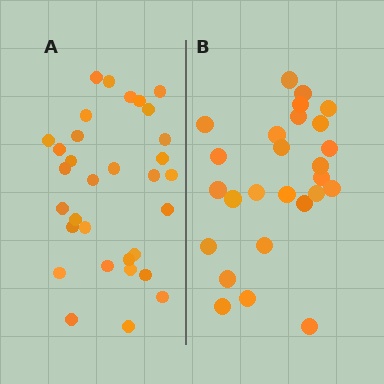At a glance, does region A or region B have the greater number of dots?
Region A (the left region) has more dots.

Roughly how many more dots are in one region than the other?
Region A has about 6 more dots than region B.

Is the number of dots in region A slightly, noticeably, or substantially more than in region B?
Region A has only slightly more — the two regions are fairly close. The ratio is roughly 1.2 to 1.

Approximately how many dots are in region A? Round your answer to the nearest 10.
About 30 dots. (The exact count is 32, which rounds to 30.)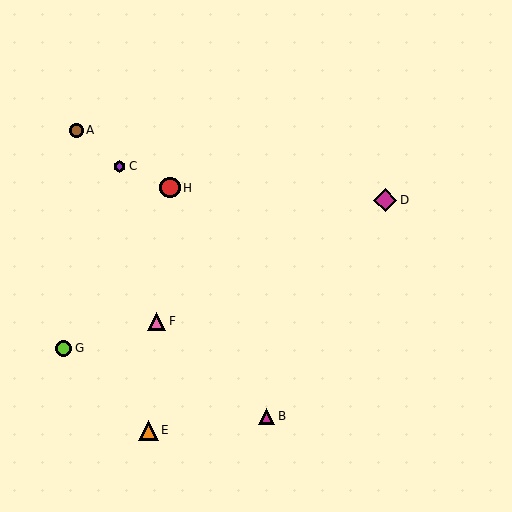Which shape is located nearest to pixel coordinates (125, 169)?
The purple hexagon (labeled C) at (120, 166) is nearest to that location.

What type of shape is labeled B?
Shape B is a magenta triangle.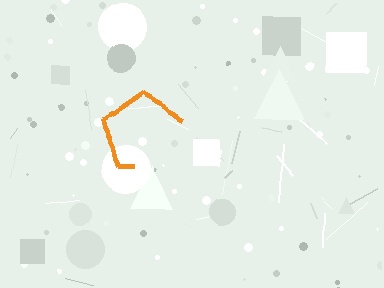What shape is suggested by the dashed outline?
The dashed outline suggests a pentagon.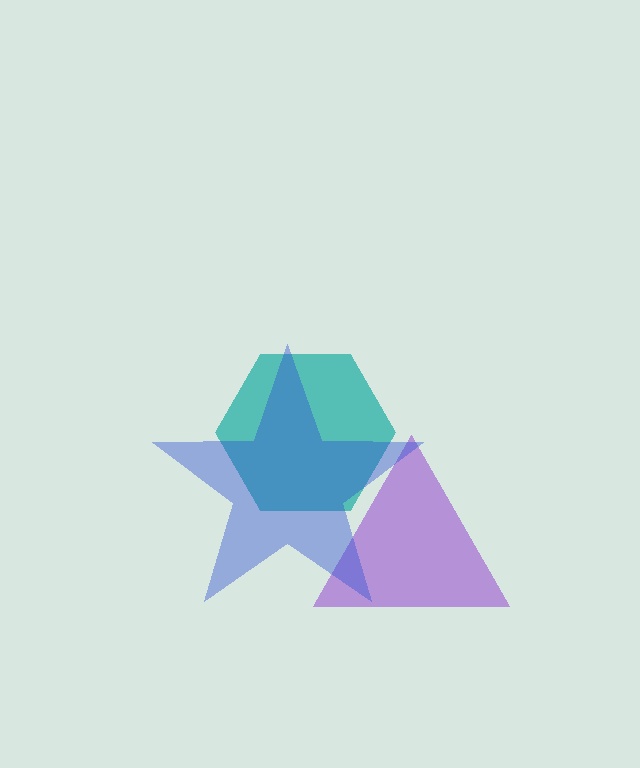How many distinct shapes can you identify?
There are 3 distinct shapes: a purple triangle, a teal hexagon, a blue star.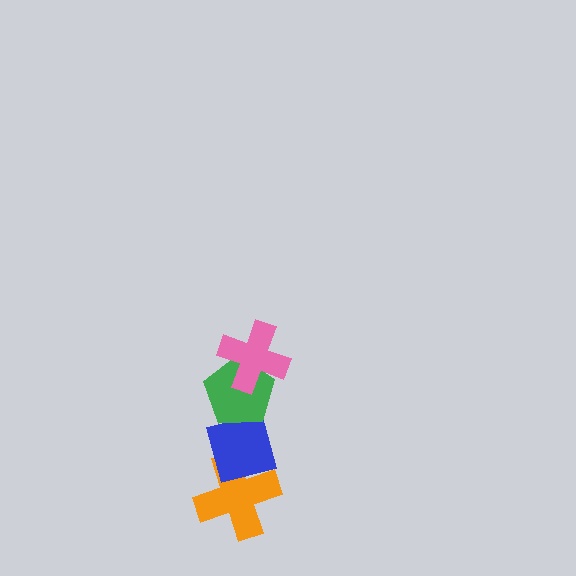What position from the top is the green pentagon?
The green pentagon is 2nd from the top.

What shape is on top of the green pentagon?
The pink cross is on top of the green pentagon.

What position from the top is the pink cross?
The pink cross is 1st from the top.